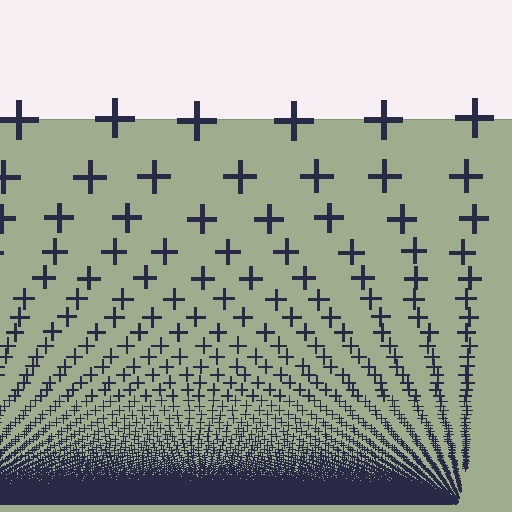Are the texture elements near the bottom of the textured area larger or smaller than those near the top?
Smaller. The gradient is inverted — elements near the bottom are smaller and denser.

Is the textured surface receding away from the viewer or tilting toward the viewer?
The surface appears to tilt toward the viewer. Texture elements get larger and sparser toward the top.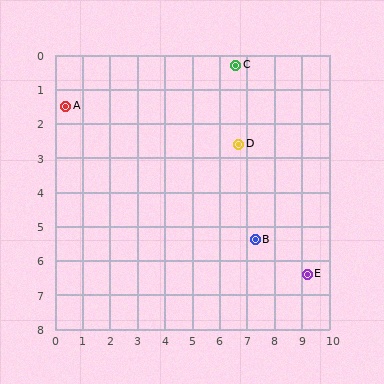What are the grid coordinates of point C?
Point C is at approximately (6.6, 0.3).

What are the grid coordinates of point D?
Point D is at approximately (6.7, 2.6).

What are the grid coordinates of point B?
Point B is at approximately (7.3, 5.4).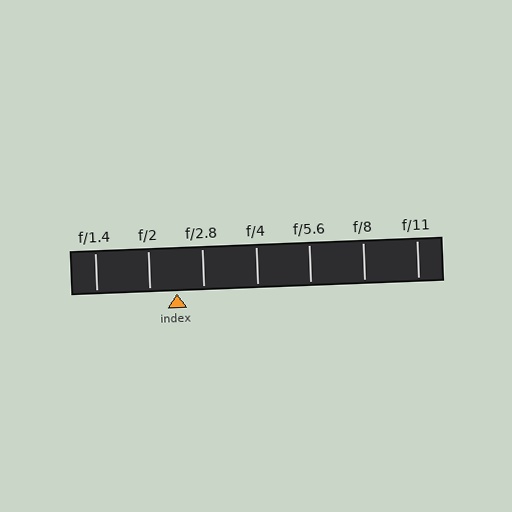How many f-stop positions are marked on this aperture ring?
There are 7 f-stop positions marked.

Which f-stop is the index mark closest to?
The index mark is closest to f/2.8.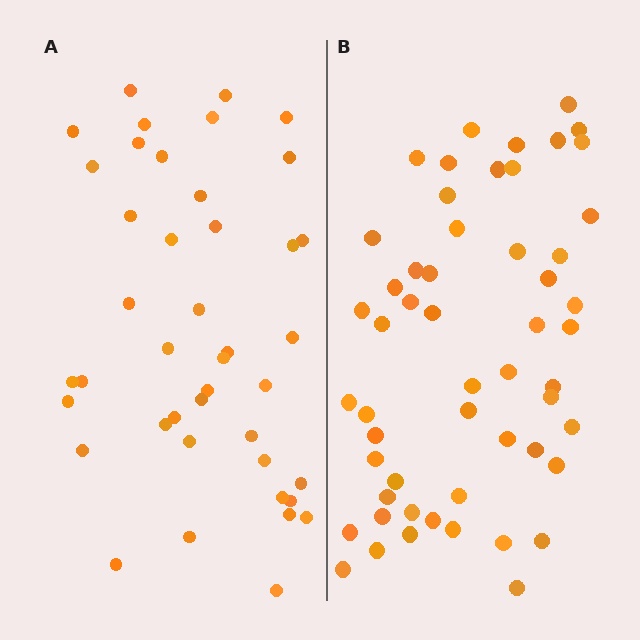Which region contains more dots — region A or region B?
Region B (the right region) has more dots.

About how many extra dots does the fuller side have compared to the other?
Region B has roughly 12 or so more dots than region A.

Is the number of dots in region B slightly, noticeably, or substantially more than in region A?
Region B has noticeably more, but not dramatically so. The ratio is roughly 1.3 to 1.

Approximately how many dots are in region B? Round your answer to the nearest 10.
About 50 dots. (The exact count is 54, which rounds to 50.)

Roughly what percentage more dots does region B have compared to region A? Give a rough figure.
About 30% more.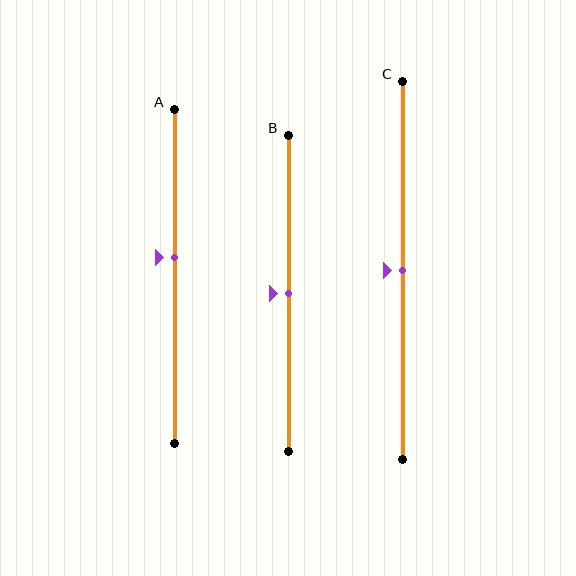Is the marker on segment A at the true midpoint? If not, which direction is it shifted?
No, the marker on segment A is shifted upward by about 6% of the segment length.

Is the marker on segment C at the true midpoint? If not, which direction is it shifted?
Yes, the marker on segment C is at the true midpoint.